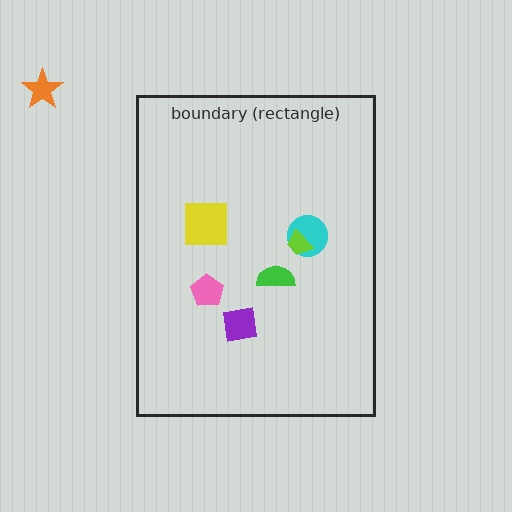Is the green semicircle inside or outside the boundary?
Inside.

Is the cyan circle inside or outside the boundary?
Inside.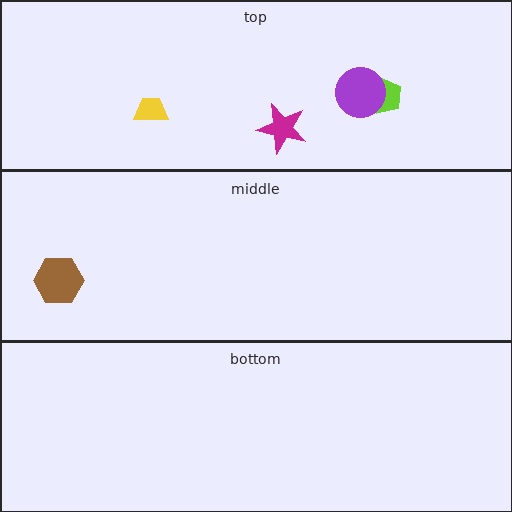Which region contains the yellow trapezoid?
The top region.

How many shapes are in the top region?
4.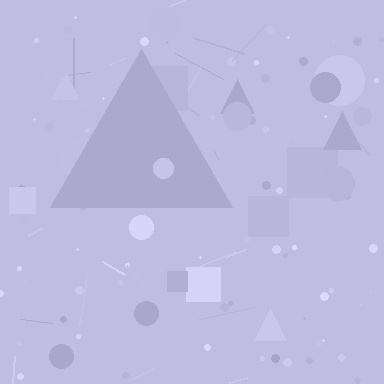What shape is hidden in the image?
A triangle is hidden in the image.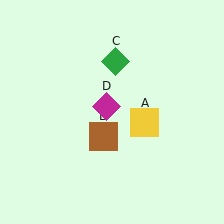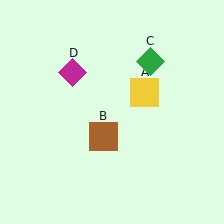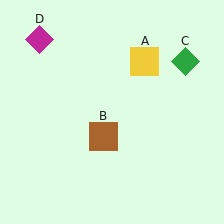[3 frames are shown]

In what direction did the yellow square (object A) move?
The yellow square (object A) moved up.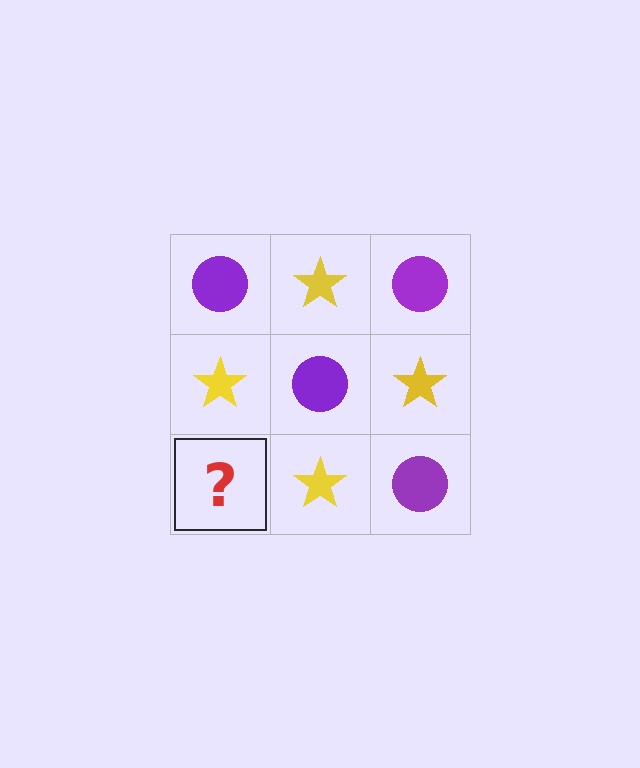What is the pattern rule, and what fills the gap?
The rule is that it alternates purple circle and yellow star in a checkerboard pattern. The gap should be filled with a purple circle.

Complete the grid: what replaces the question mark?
The question mark should be replaced with a purple circle.